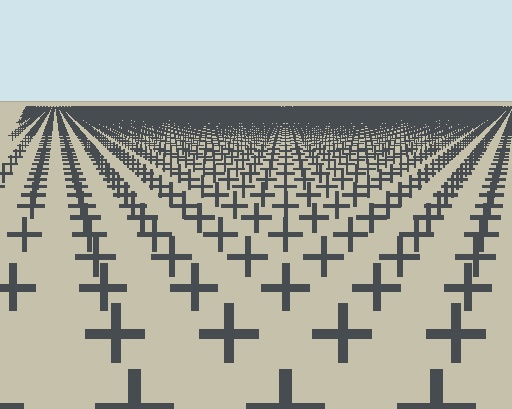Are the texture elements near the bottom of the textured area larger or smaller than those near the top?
Larger. Near the bottom, elements are closer to the viewer and appear at a bigger on-screen size.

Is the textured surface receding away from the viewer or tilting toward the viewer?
The surface is receding away from the viewer. Texture elements get smaller and denser toward the top.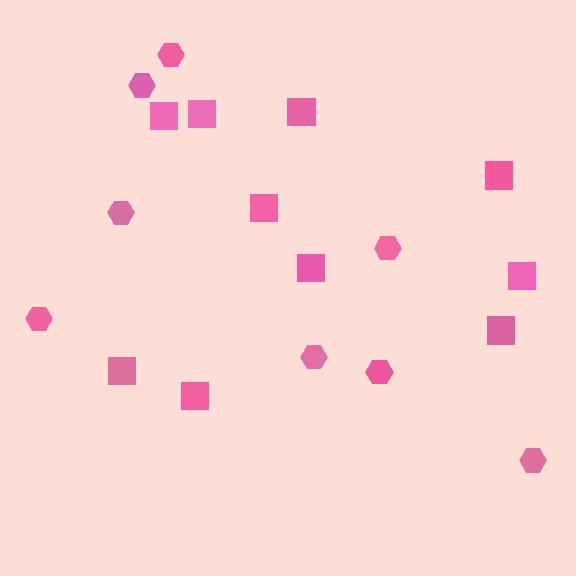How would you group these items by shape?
There are 2 groups: one group of hexagons (8) and one group of squares (10).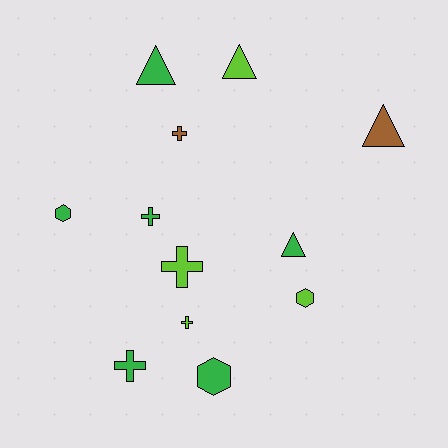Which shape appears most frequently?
Cross, with 5 objects.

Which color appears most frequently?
Green, with 6 objects.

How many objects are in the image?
There are 12 objects.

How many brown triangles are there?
There is 1 brown triangle.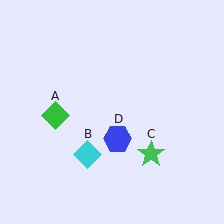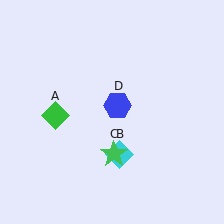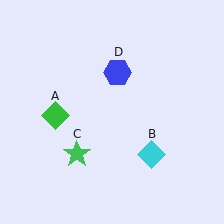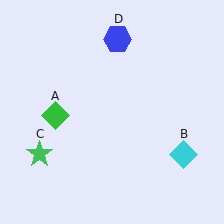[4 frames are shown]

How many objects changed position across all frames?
3 objects changed position: cyan diamond (object B), green star (object C), blue hexagon (object D).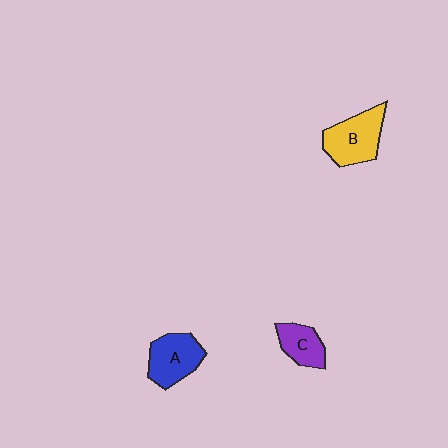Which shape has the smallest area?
Shape C (purple).